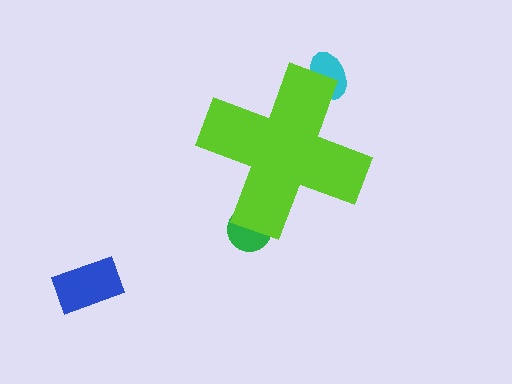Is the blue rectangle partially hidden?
No, the blue rectangle is fully visible.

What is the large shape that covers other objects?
A lime cross.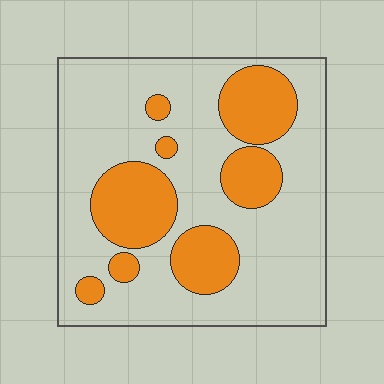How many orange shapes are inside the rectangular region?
8.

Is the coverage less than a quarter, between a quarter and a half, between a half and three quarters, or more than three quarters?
Between a quarter and a half.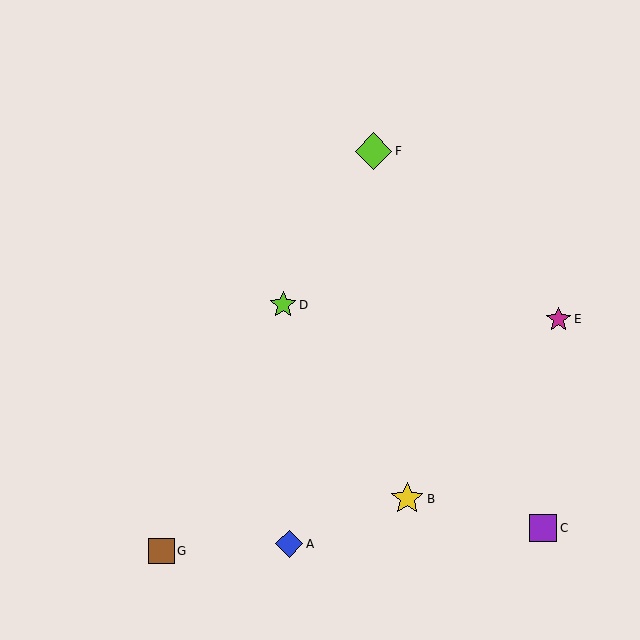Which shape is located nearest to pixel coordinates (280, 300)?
The lime star (labeled D) at (283, 305) is nearest to that location.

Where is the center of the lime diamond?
The center of the lime diamond is at (373, 151).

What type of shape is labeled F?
Shape F is a lime diamond.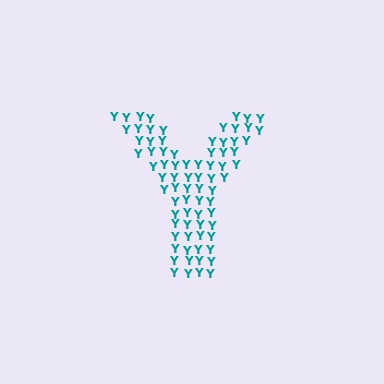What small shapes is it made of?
It is made of small letter Y's.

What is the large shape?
The large shape is the letter Y.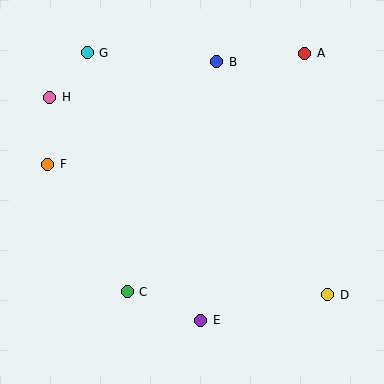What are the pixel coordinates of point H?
Point H is at (50, 97).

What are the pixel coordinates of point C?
Point C is at (127, 292).